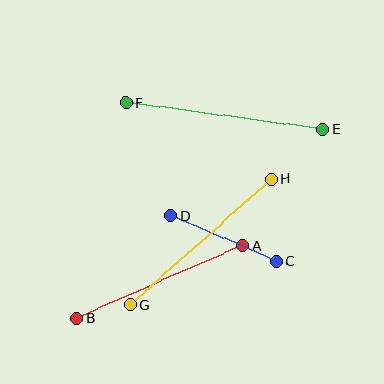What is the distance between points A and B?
The distance is approximately 181 pixels.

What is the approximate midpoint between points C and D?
The midpoint is at approximately (224, 239) pixels.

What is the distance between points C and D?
The distance is approximately 115 pixels.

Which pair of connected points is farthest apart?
Points E and F are farthest apart.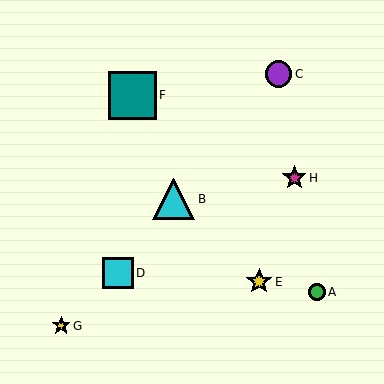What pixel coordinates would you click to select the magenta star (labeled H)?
Click at (294, 178) to select the magenta star H.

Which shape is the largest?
The teal square (labeled F) is the largest.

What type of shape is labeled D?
Shape D is a cyan square.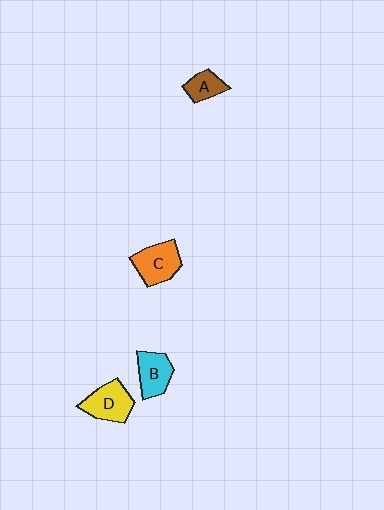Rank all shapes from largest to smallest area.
From largest to smallest: C (orange), D (yellow), B (cyan), A (brown).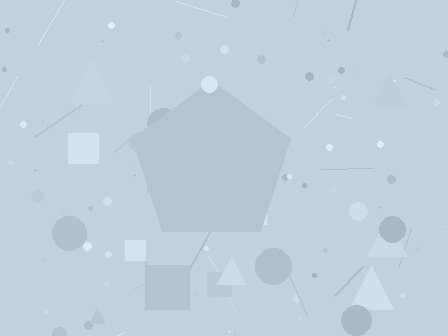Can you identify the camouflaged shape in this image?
The camouflaged shape is a pentagon.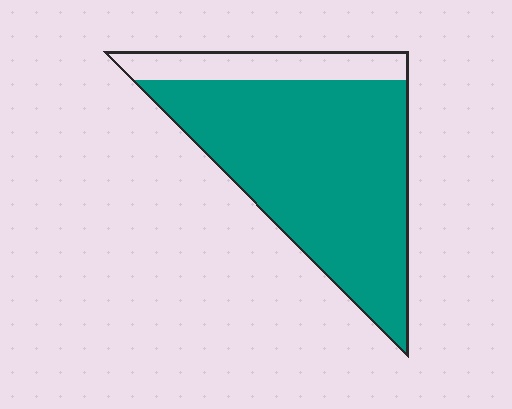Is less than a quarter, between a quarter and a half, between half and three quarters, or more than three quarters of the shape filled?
More than three quarters.